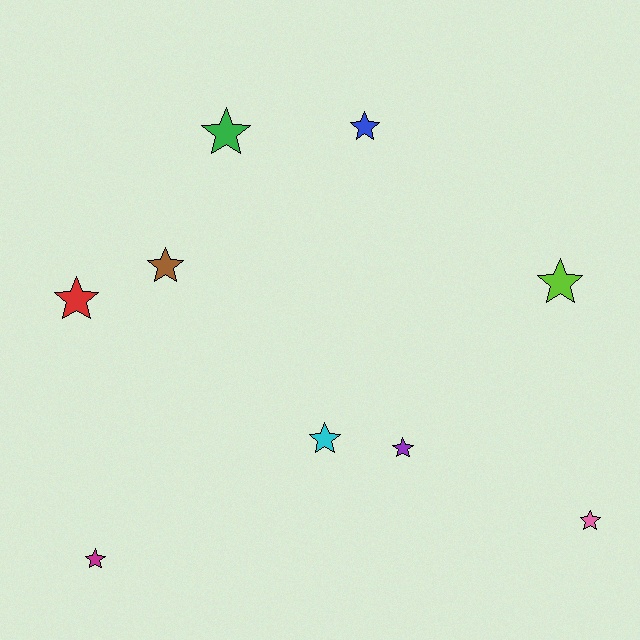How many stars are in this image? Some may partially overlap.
There are 9 stars.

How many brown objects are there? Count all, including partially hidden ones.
There is 1 brown object.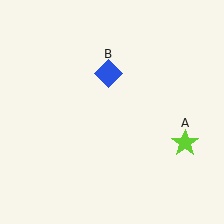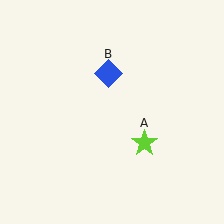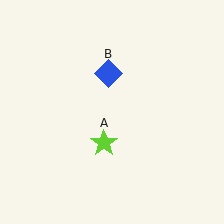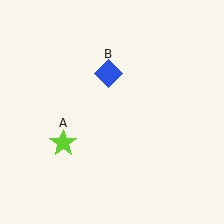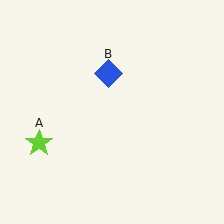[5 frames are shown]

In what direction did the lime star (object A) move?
The lime star (object A) moved left.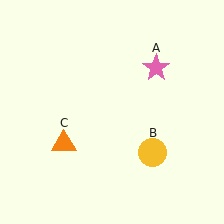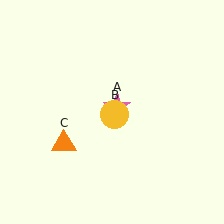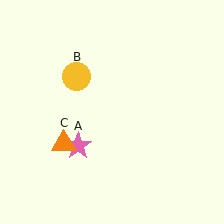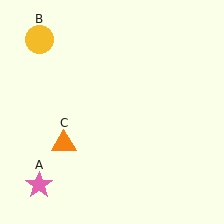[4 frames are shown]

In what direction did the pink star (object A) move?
The pink star (object A) moved down and to the left.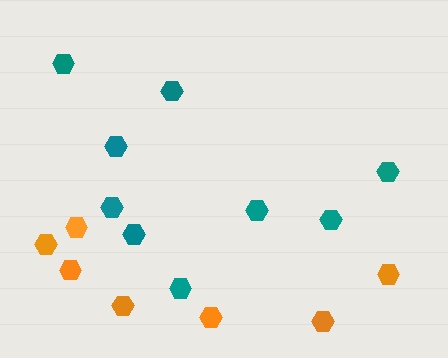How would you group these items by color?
There are 2 groups: one group of orange hexagons (7) and one group of teal hexagons (9).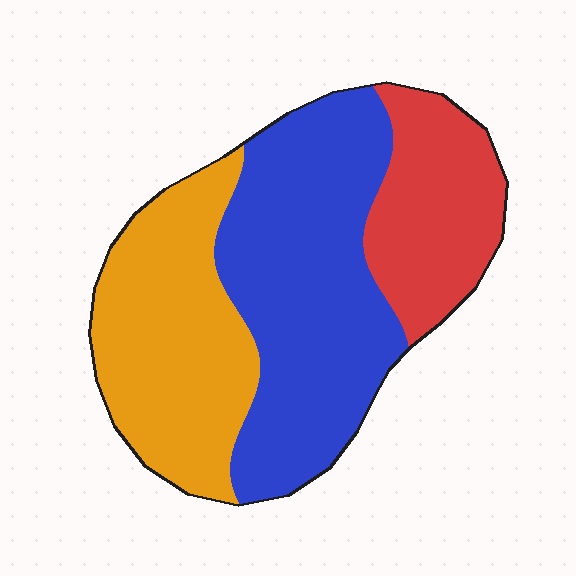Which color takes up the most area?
Blue, at roughly 45%.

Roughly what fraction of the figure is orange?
Orange takes up about one third (1/3) of the figure.